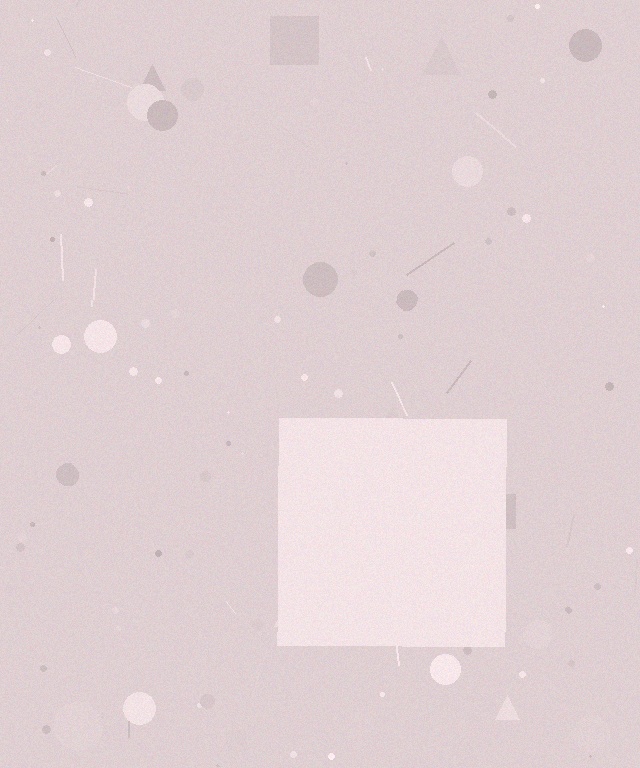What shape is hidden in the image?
A square is hidden in the image.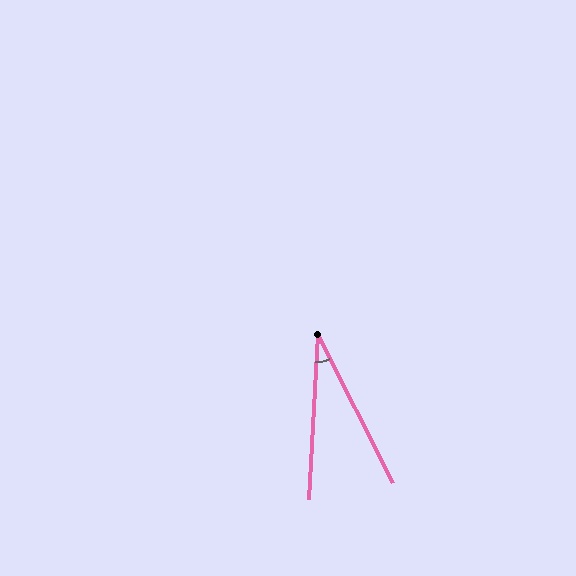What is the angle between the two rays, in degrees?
Approximately 30 degrees.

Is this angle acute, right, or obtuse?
It is acute.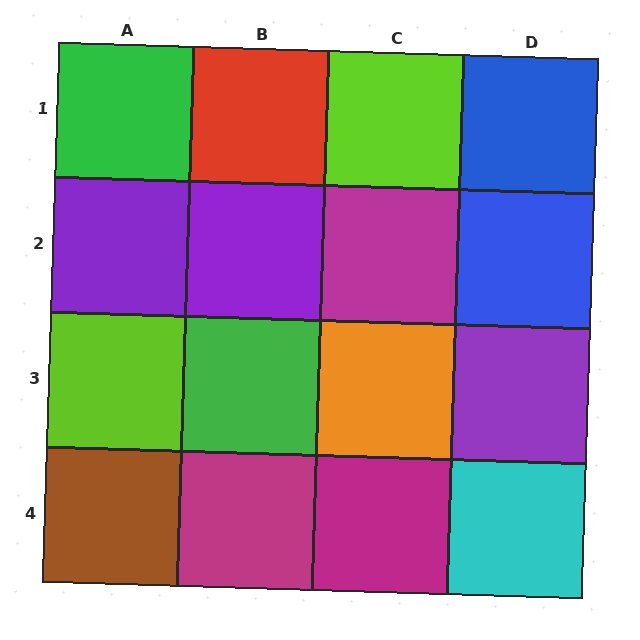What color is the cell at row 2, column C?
Magenta.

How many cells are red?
1 cell is red.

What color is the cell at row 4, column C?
Magenta.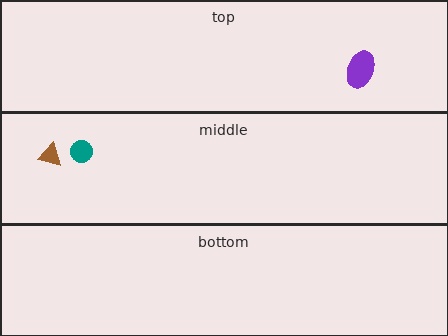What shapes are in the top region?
The purple ellipse.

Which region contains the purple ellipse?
The top region.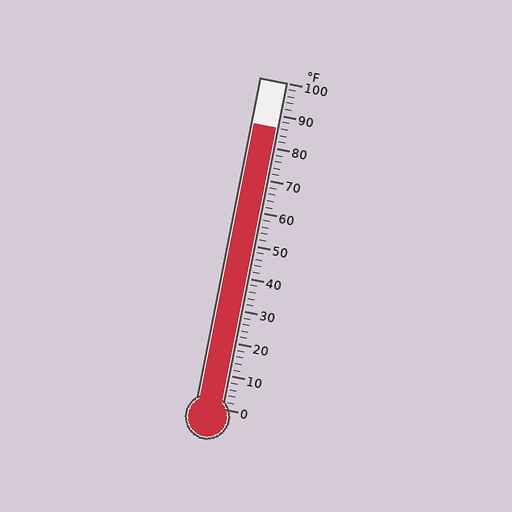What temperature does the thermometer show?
The thermometer shows approximately 86°F.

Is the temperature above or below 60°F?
The temperature is above 60°F.